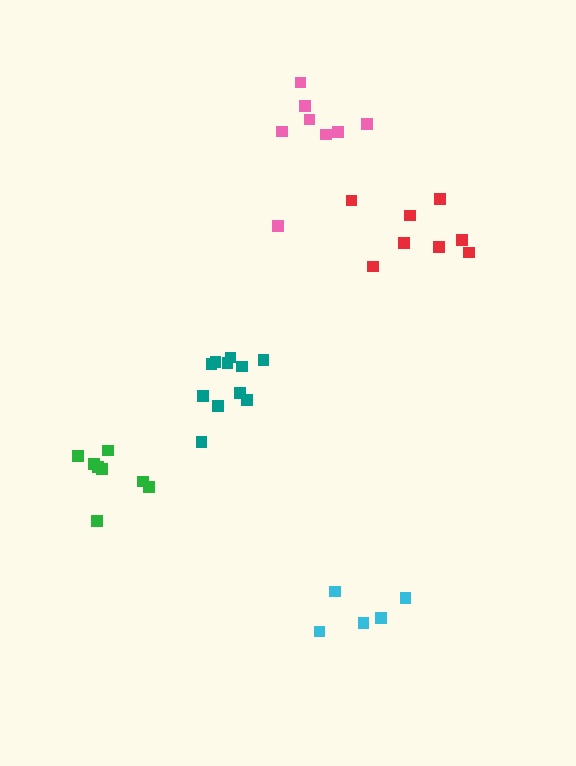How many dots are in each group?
Group 1: 8 dots, Group 2: 11 dots, Group 3: 5 dots, Group 4: 8 dots, Group 5: 8 dots (40 total).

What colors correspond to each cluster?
The clusters are colored: green, teal, cyan, pink, red.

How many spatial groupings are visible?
There are 5 spatial groupings.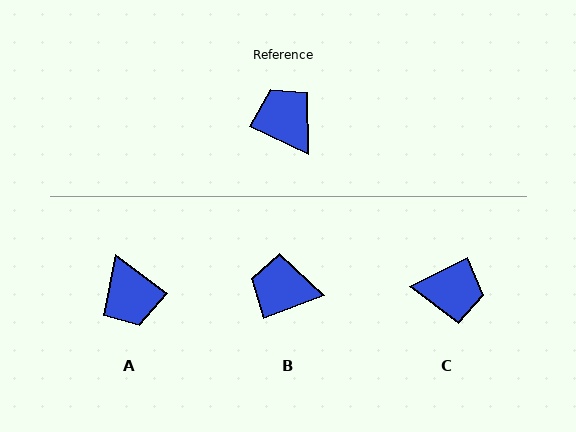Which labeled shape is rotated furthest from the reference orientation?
A, about 168 degrees away.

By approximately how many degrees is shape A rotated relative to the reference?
Approximately 168 degrees counter-clockwise.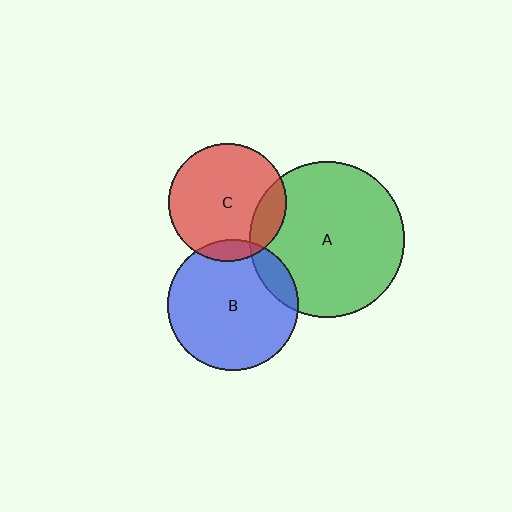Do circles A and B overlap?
Yes.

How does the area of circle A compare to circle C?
Approximately 1.8 times.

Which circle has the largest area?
Circle A (green).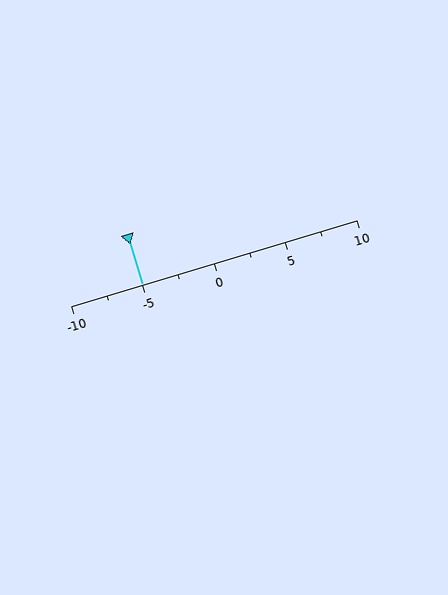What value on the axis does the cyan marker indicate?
The marker indicates approximately -5.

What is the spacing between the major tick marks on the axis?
The major ticks are spaced 5 apart.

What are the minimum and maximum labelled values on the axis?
The axis runs from -10 to 10.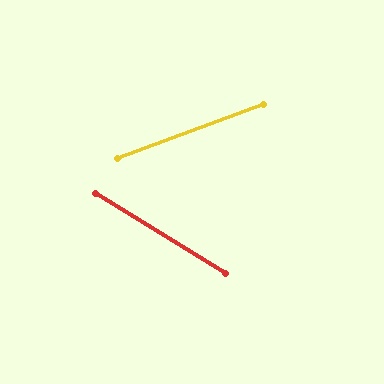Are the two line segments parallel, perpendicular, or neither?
Neither parallel nor perpendicular — they differ by about 52°.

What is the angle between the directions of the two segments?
Approximately 52 degrees.